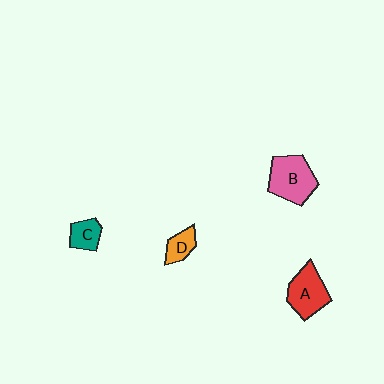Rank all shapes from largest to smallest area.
From largest to smallest: B (pink), A (red), C (teal), D (orange).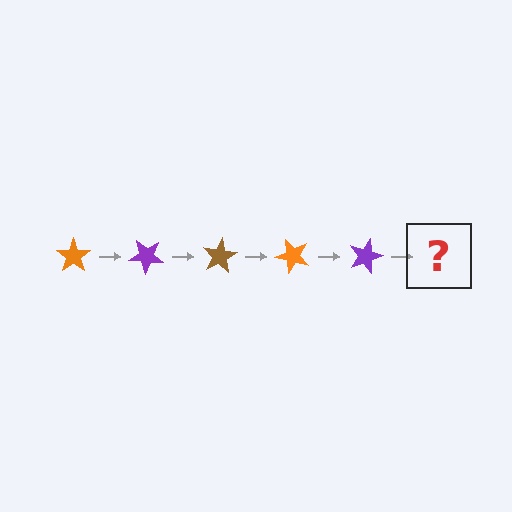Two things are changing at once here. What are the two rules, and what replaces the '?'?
The two rules are that it rotates 40 degrees each step and the color cycles through orange, purple, and brown. The '?' should be a brown star, rotated 200 degrees from the start.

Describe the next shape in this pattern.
It should be a brown star, rotated 200 degrees from the start.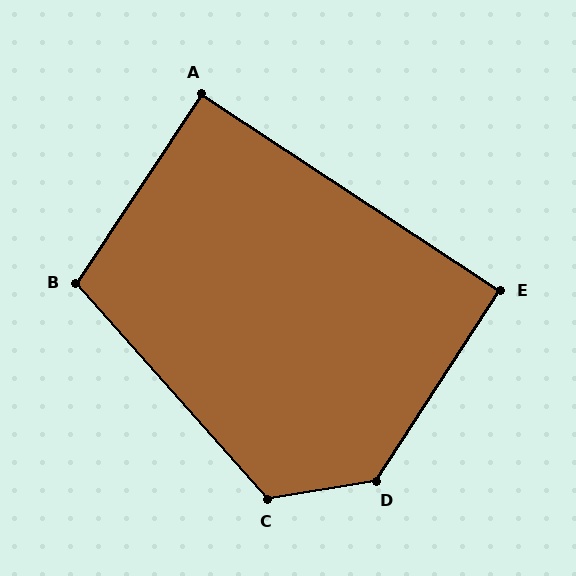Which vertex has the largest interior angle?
D, at approximately 133 degrees.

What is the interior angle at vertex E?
Approximately 90 degrees (approximately right).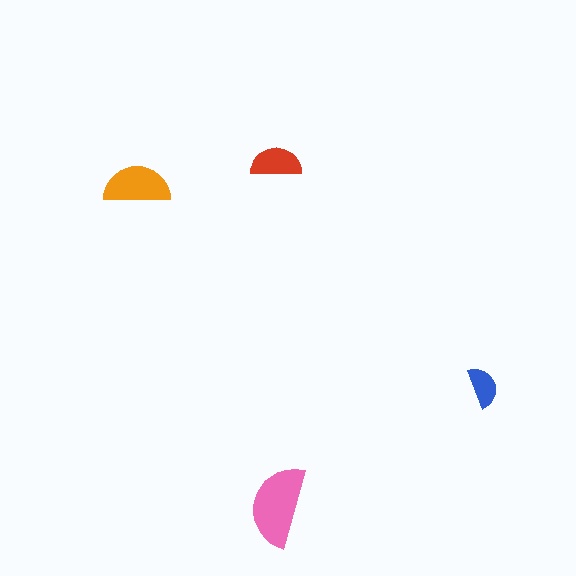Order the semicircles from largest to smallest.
the pink one, the orange one, the red one, the blue one.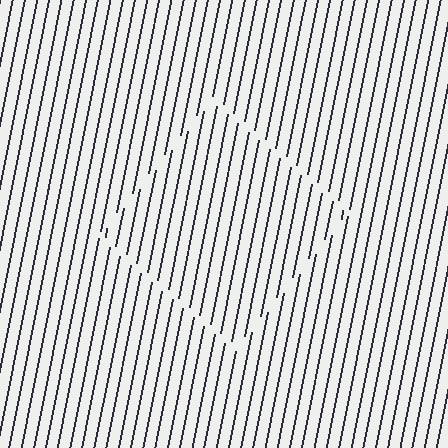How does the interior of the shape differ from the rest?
The interior of the shape contains the same grating, shifted by half a period — the contour is defined by the phase discontinuity where line-ends from the inner and outer gratings abut.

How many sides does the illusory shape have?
4 sides — the line-ends trace a square.